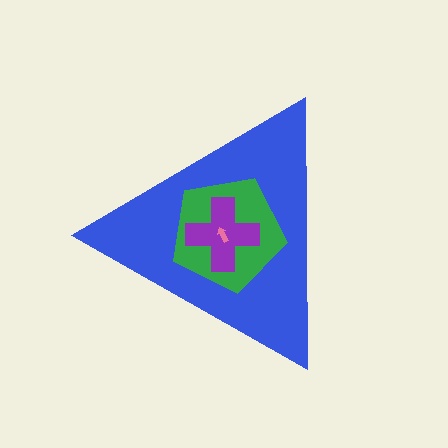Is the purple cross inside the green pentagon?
Yes.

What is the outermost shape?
The blue triangle.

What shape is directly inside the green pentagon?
The purple cross.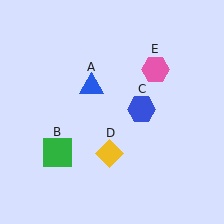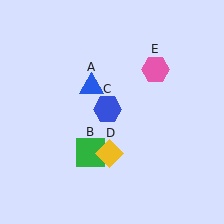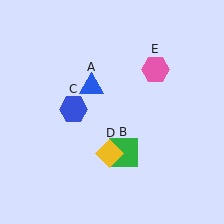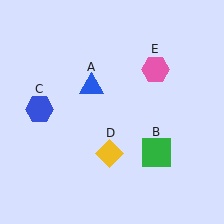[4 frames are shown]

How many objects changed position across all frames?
2 objects changed position: green square (object B), blue hexagon (object C).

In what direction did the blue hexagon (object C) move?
The blue hexagon (object C) moved left.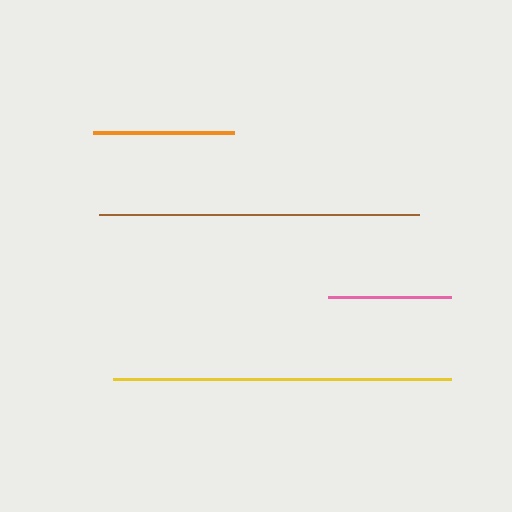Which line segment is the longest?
The yellow line is the longest at approximately 339 pixels.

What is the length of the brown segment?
The brown segment is approximately 320 pixels long.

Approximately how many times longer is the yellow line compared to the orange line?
The yellow line is approximately 2.4 times the length of the orange line.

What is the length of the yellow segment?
The yellow segment is approximately 339 pixels long.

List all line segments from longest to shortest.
From longest to shortest: yellow, brown, orange, pink.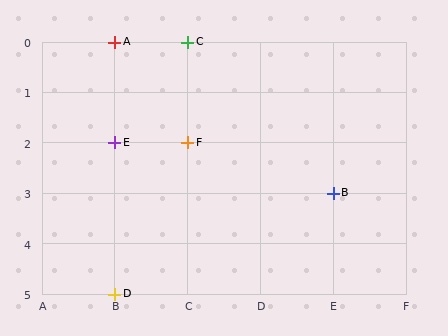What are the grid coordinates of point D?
Point D is at grid coordinates (B, 5).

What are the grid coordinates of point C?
Point C is at grid coordinates (C, 0).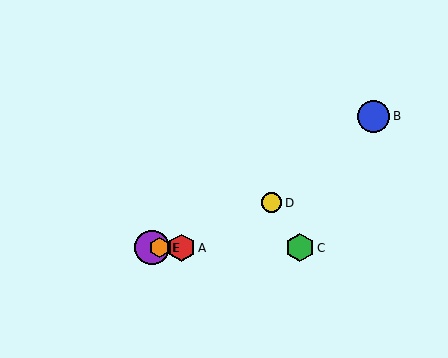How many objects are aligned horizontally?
4 objects (A, C, E, F) are aligned horizontally.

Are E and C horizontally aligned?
Yes, both are at y≈248.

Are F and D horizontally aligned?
No, F is at y≈248 and D is at y≈203.